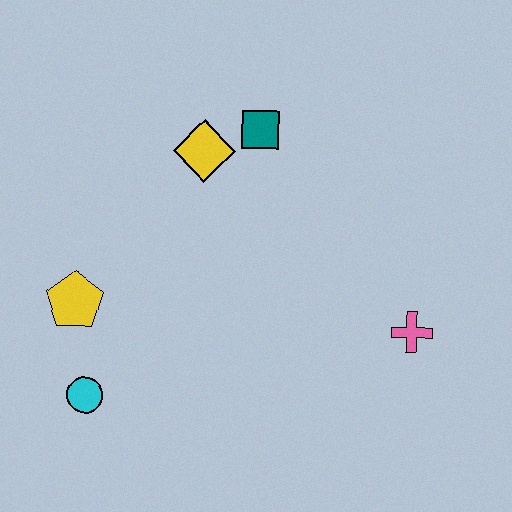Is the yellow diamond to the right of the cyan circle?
Yes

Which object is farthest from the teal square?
The cyan circle is farthest from the teal square.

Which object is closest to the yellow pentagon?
The cyan circle is closest to the yellow pentagon.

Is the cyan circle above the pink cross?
No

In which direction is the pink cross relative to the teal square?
The pink cross is below the teal square.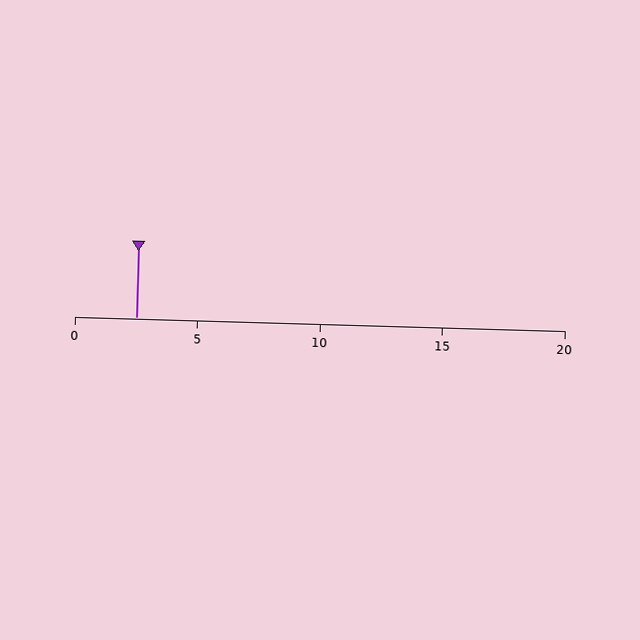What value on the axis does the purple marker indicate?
The marker indicates approximately 2.5.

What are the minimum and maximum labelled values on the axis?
The axis runs from 0 to 20.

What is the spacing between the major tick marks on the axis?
The major ticks are spaced 5 apart.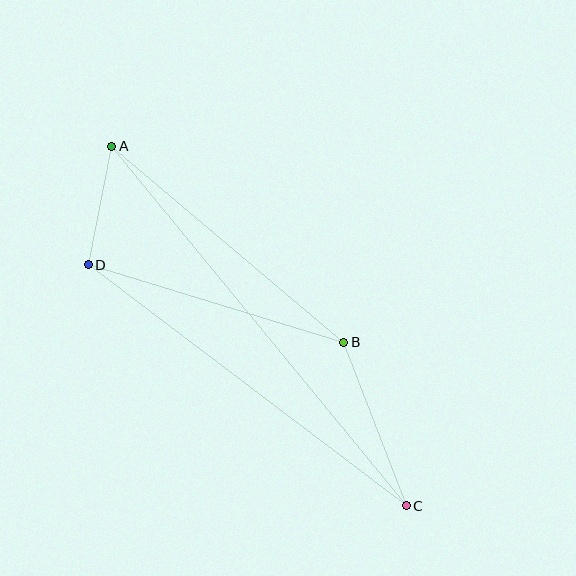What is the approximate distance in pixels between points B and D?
The distance between B and D is approximately 267 pixels.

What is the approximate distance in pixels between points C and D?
The distance between C and D is approximately 399 pixels.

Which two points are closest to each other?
Points A and D are closest to each other.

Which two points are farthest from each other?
Points A and C are farthest from each other.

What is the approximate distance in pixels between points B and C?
The distance between B and C is approximately 175 pixels.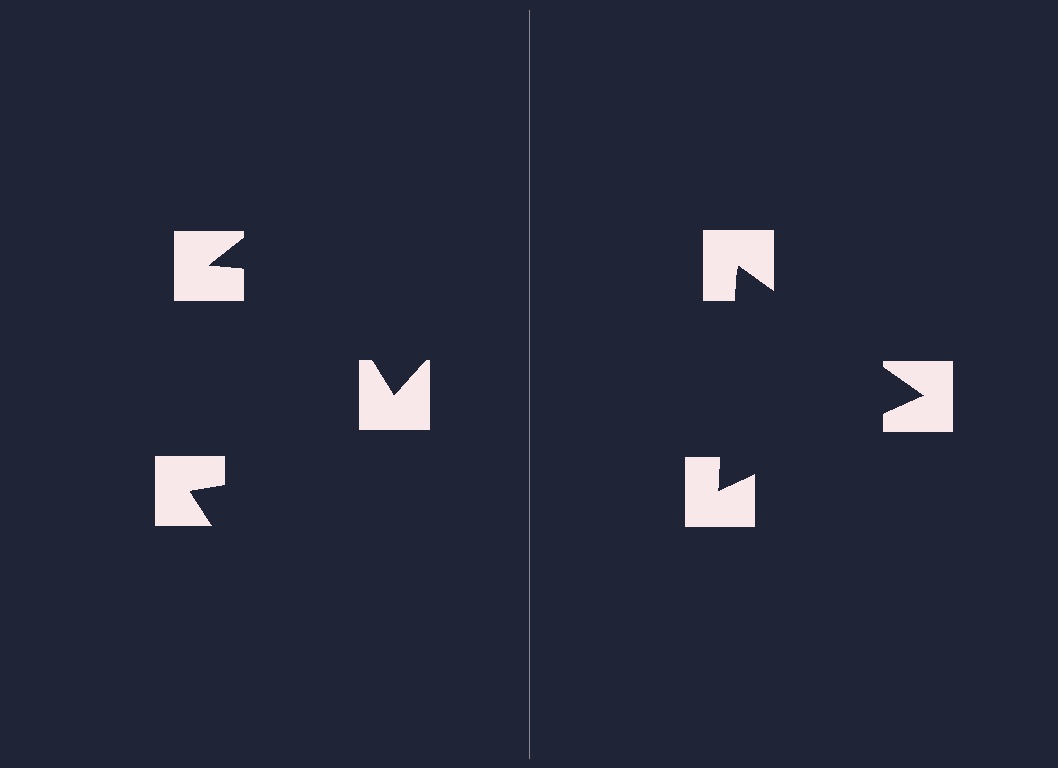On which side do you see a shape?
An illusory triangle appears on the right side. On the left side the wedge cuts are rotated, so no coherent shape forms.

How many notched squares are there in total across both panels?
6 — 3 on each side.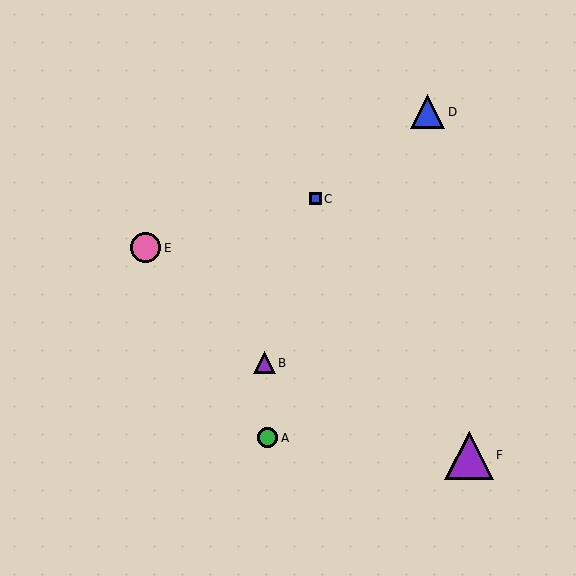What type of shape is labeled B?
Shape B is a purple triangle.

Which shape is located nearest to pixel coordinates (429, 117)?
The blue triangle (labeled D) at (428, 112) is nearest to that location.